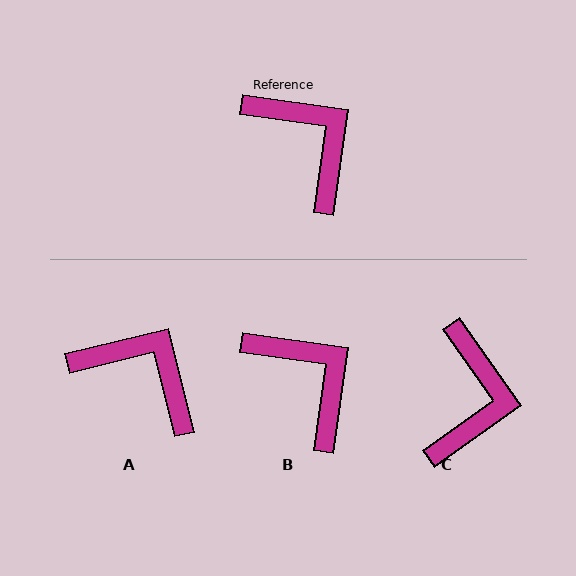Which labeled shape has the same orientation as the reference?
B.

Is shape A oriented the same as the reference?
No, it is off by about 22 degrees.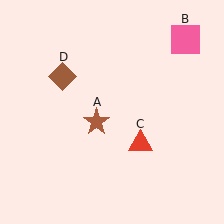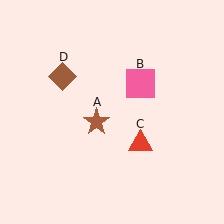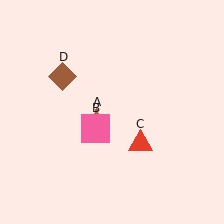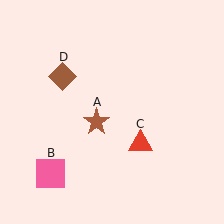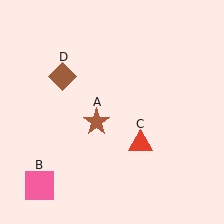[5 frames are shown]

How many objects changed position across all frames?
1 object changed position: pink square (object B).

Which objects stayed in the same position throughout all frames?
Brown star (object A) and red triangle (object C) and brown diamond (object D) remained stationary.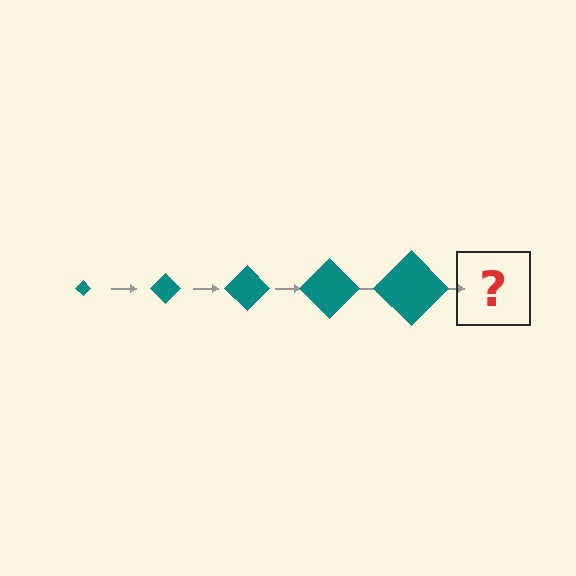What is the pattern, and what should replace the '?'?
The pattern is that the diamond gets progressively larger each step. The '?' should be a teal diamond, larger than the previous one.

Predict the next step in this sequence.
The next step is a teal diamond, larger than the previous one.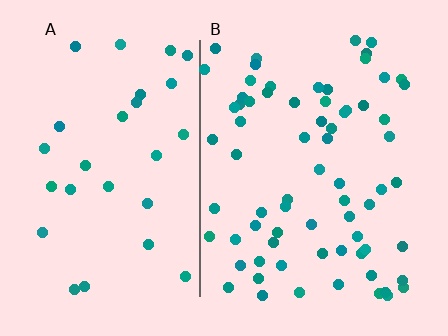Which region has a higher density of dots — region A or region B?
B (the right).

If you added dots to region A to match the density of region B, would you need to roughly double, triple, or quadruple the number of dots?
Approximately double.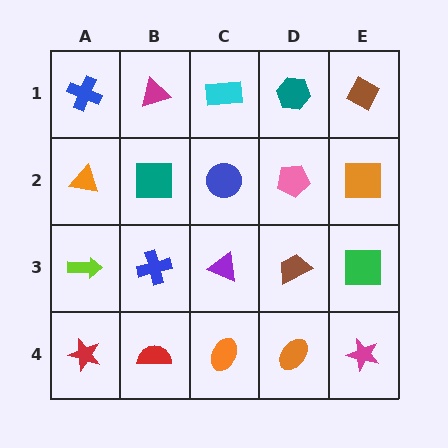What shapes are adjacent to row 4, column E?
A green square (row 3, column E), an orange ellipse (row 4, column D).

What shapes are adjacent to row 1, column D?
A pink pentagon (row 2, column D), a cyan rectangle (row 1, column C), a brown diamond (row 1, column E).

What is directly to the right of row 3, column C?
A brown trapezoid.